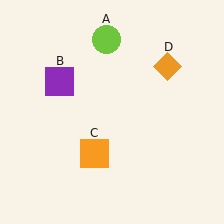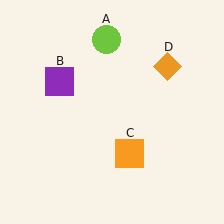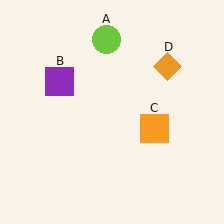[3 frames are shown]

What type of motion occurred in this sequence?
The orange square (object C) rotated counterclockwise around the center of the scene.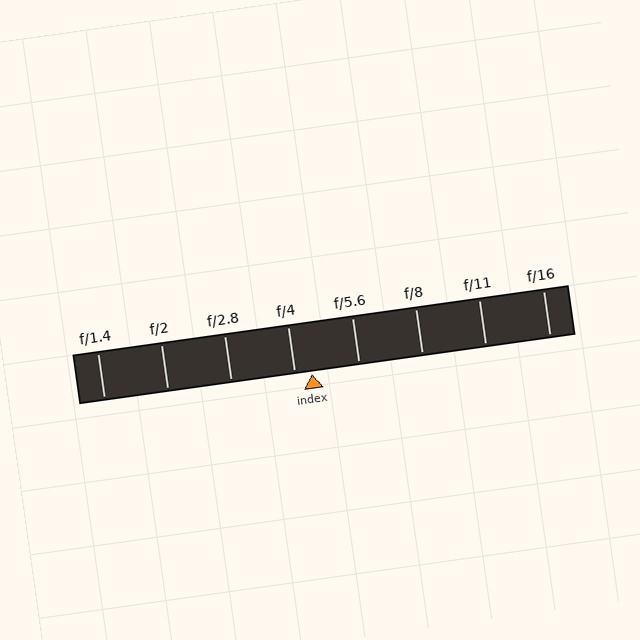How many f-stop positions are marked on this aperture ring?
There are 8 f-stop positions marked.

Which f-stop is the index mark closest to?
The index mark is closest to f/4.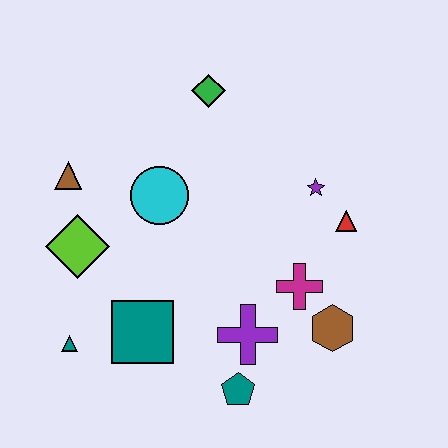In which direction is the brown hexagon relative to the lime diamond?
The brown hexagon is to the right of the lime diamond.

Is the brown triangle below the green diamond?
Yes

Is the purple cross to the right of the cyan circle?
Yes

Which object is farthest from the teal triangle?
The red triangle is farthest from the teal triangle.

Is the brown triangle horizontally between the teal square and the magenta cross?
No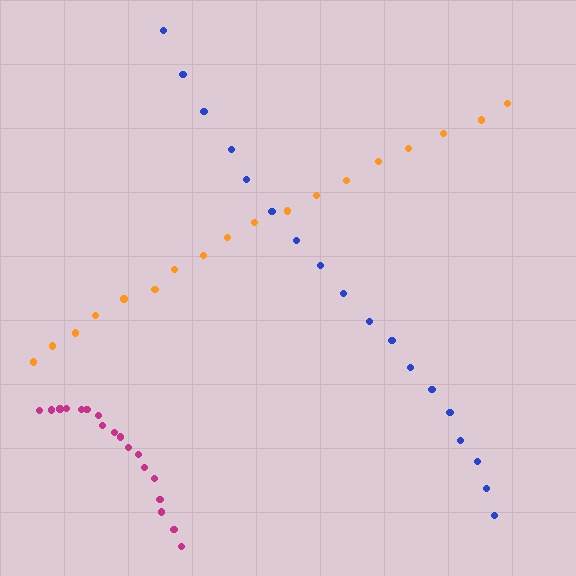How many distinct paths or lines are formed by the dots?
There are 3 distinct paths.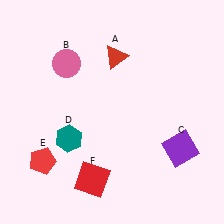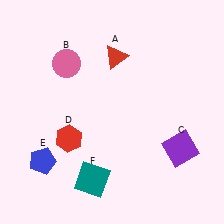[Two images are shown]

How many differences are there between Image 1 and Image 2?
There are 3 differences between the two images.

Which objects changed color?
D changed from teal to red. E changed from red to blue. F changed from red to teal.